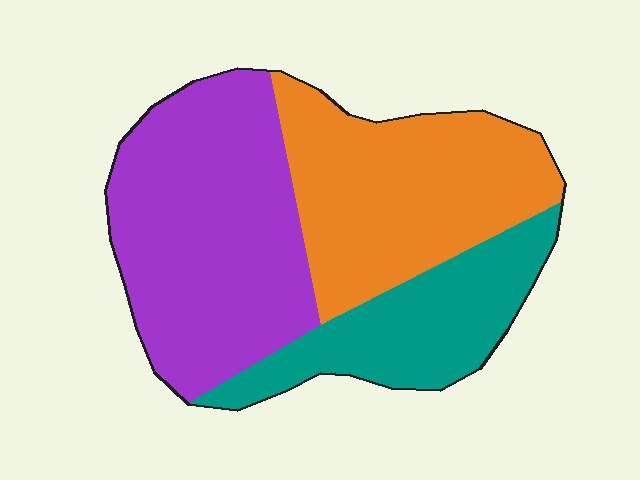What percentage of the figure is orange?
Orange takes up about one third (1/3) of the figure.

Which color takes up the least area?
Teal, at roughly 25%.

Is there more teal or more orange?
Orange.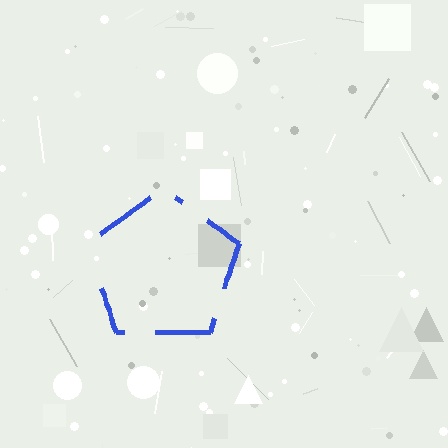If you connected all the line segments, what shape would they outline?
They would outline a pentagon.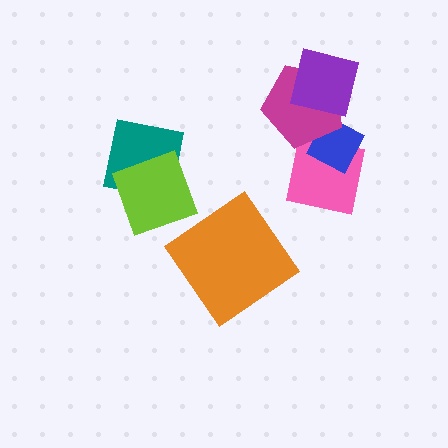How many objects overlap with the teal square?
1 object overlaps with the teal square.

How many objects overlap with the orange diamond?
0 objects overlap with the orange diamond.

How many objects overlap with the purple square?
2 objects overlap with the purple square.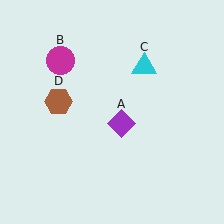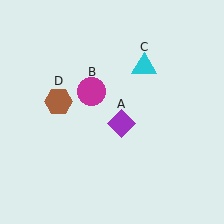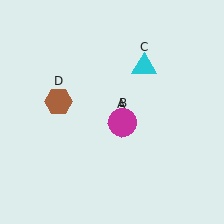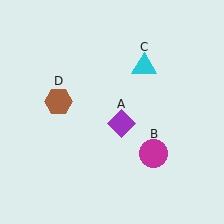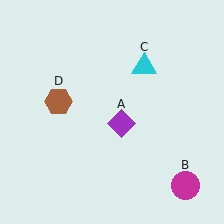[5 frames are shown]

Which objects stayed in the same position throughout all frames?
Purple diamond (object A) and cyan triangle (object C) and brown hexagon (object D) remained stationary.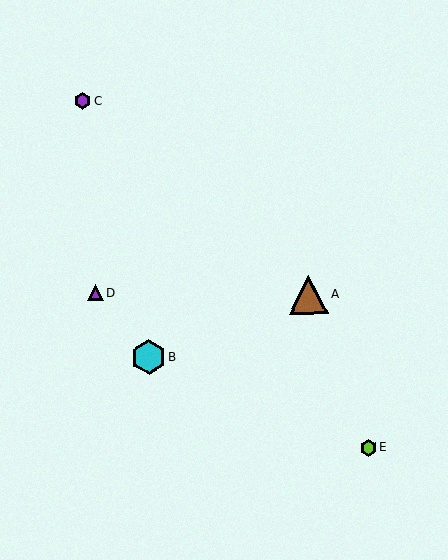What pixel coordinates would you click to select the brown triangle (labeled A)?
Click at (309, 294) to select the brown triangle A.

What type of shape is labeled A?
Shape A is a brown triangle.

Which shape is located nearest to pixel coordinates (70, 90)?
The purple hexagon (labeled C) at (82, 101) is nearest to that location.